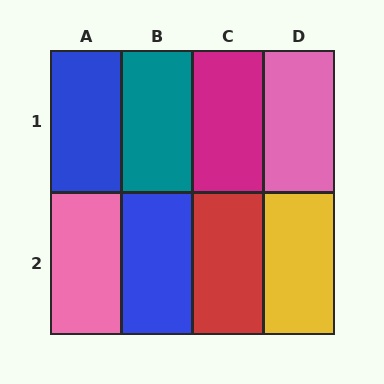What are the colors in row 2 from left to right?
Pink, blue, red, yellow.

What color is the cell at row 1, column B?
Teal.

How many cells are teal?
1 cell is teal.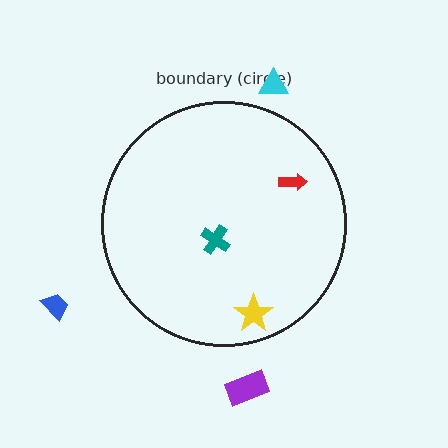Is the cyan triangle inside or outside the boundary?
Outside.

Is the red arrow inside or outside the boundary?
Inside.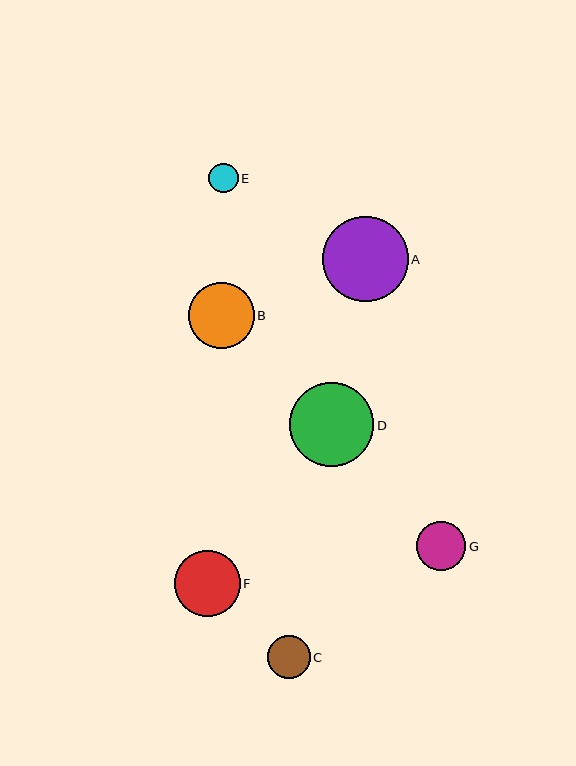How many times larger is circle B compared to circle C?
Circle B is approximately 1.5 times the size of circle C.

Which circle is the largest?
Circle A is the largest with a size of approximately 85 pixels.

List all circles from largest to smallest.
From largest to smallest: A, D, F, B, G, C, E.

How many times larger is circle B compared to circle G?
Circle B is approximately 1.3 times the size of circle G.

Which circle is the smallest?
Circle E is the smallest with a size of approximately 30 pixels.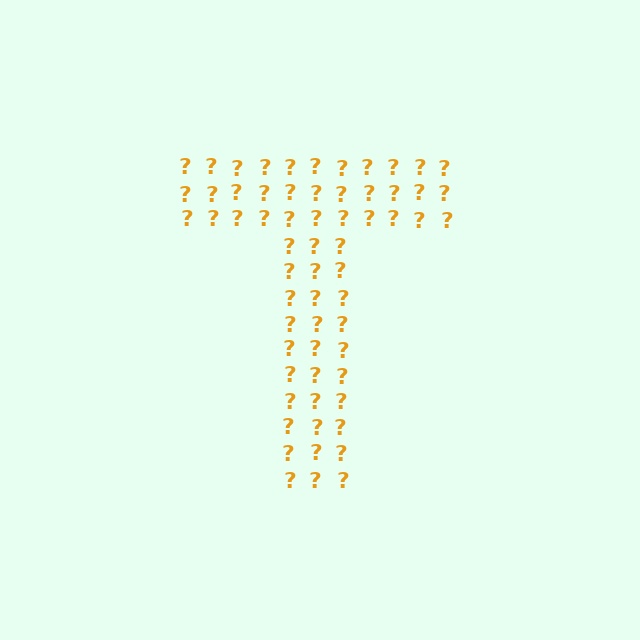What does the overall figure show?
The overall figure shows the letter T.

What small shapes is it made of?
It is made of small question marks.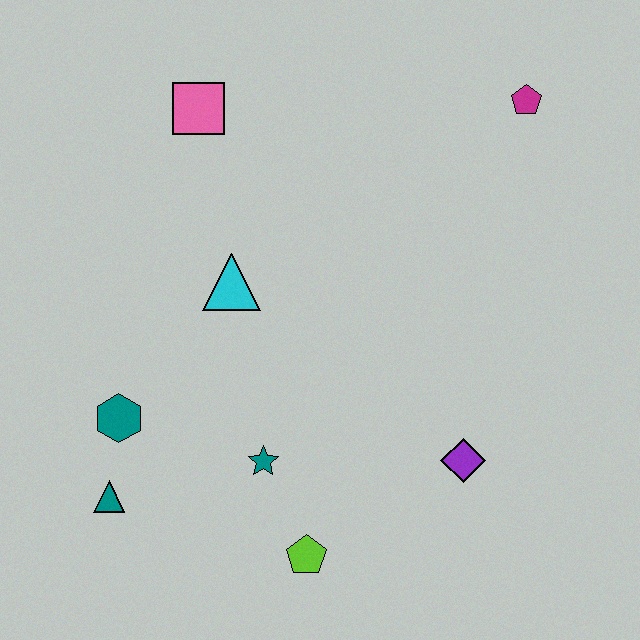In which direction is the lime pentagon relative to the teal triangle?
The lime pentagon is to the right of the teal triangle.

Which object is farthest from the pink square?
The lime pentagon is farthest from the pink square.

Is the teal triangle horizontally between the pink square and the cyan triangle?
No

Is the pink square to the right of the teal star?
No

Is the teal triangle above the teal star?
No